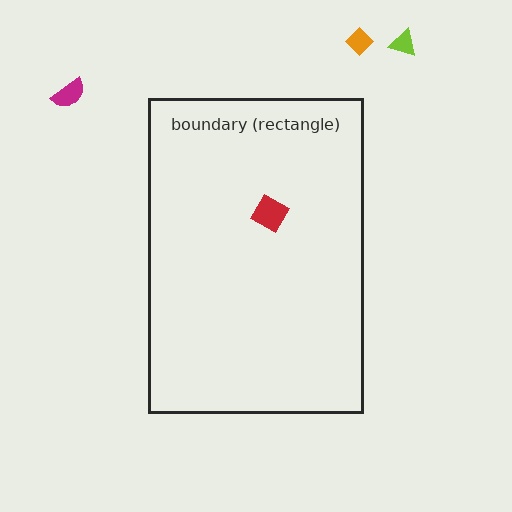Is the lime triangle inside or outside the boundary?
Outside.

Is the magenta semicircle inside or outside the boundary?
Outside.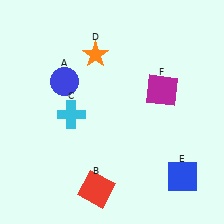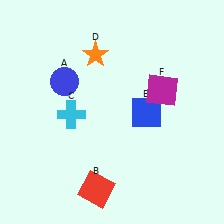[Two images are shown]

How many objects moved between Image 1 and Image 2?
1 object moved between the two images.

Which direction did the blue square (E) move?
The blue square (E) moved up.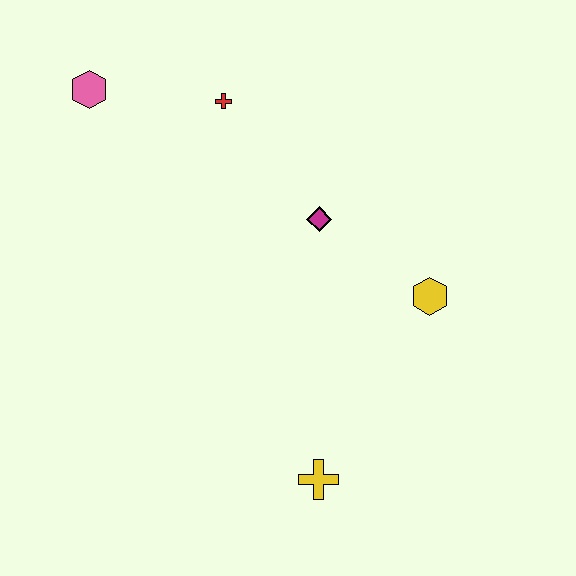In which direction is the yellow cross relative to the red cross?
The yellow cross is below the red cross.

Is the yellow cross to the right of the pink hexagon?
Yes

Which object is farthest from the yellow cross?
The pink hexagon is farthest from the yellow cross.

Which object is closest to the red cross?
The pink hexagon is closest to the red cross.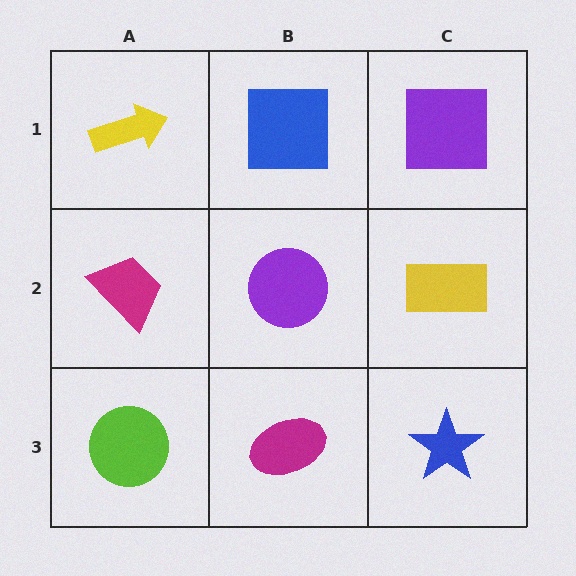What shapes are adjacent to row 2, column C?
A purple square (row 1, column C), a blue star (row 3, column C), a purple circle (row 2, column B).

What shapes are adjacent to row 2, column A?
A yellow arrow (row 1, column A), a lime circle (row 3, column A), a purple circle (row 2, column B).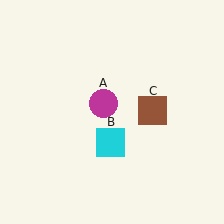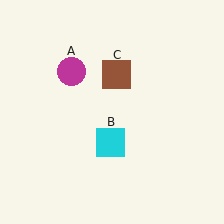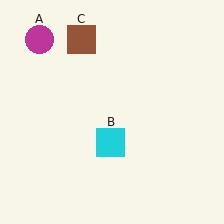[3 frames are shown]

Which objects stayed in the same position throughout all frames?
Cyan square (object B) remained stationary.